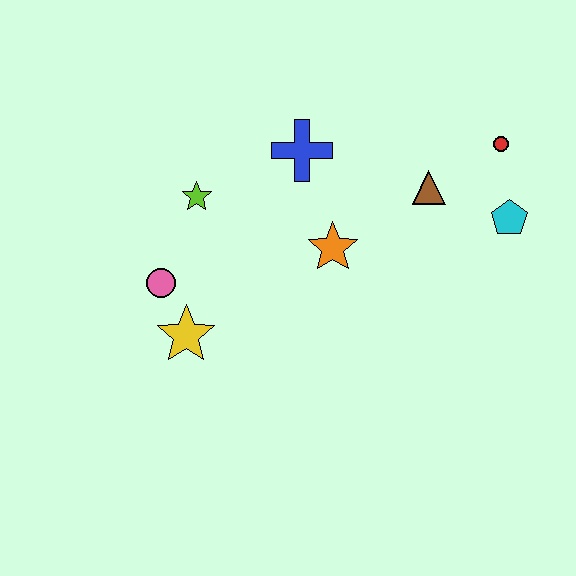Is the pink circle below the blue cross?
Yes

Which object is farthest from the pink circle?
The red circle is farthest from the pink circle.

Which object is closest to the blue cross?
The orange star is closest to the blue cross.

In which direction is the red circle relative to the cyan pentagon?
The red circle is above the cyan pentagon.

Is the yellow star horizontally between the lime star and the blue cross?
No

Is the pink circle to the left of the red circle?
Yes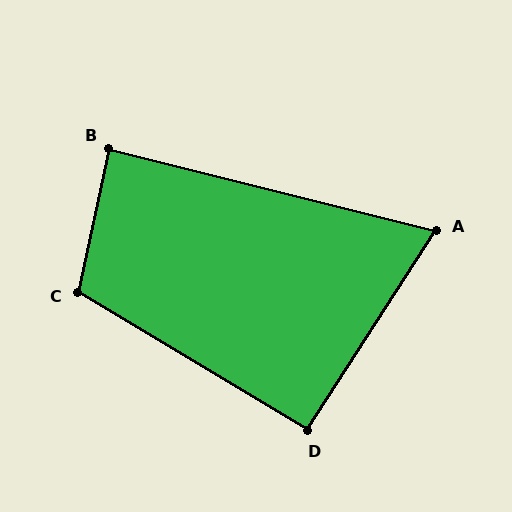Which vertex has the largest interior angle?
C, at approximately 109 degrees.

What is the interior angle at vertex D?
Approximately 92 degrees (approximately right).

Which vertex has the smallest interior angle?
A, at approximately 71 degrees.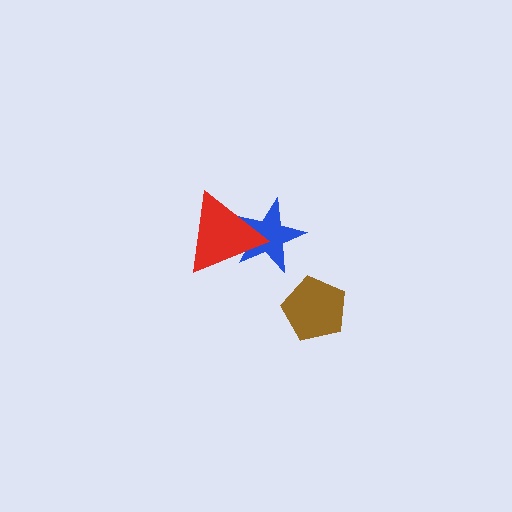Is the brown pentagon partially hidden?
No, no other shape covers it.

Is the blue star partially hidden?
Yes, it is partially covered by another shape.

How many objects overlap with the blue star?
1 object overlaps with the blue star.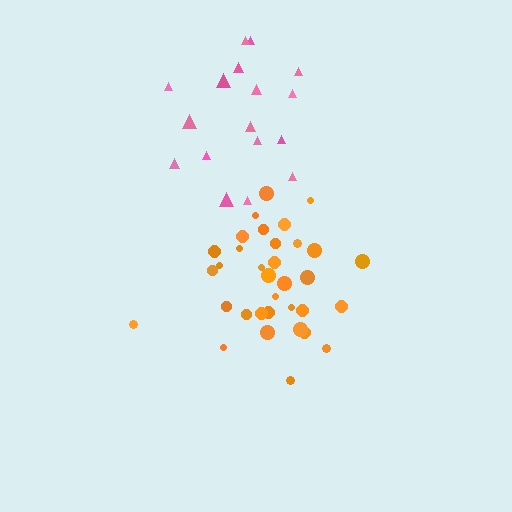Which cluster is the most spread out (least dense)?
Pink.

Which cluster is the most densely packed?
Orange.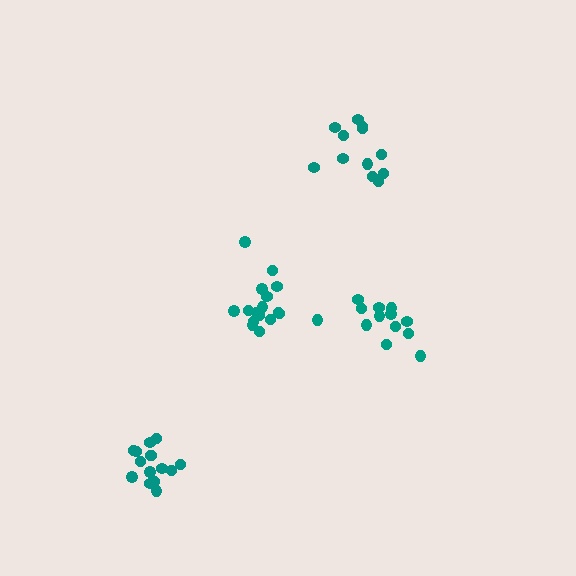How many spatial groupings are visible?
There are 4 spatial groupings.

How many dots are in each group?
Group 1: 13 dots, Group 2: 12 dots, Group 3: 16 dots, Group 4: 15 dots (56 total).